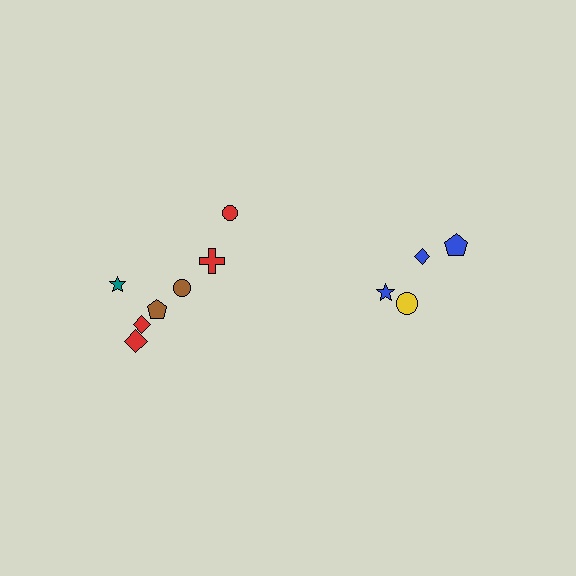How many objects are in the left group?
There are 7 objects.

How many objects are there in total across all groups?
There are 11 objects.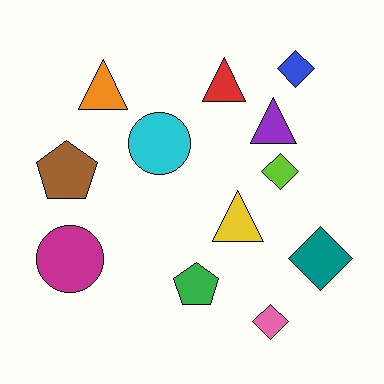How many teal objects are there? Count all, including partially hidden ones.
There is 1 teal object.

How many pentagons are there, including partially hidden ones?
There are 2 pentagons.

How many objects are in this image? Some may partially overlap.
There are 12 objects.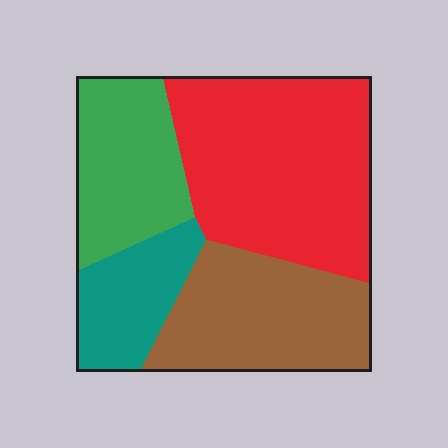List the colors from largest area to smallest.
From largest to smallest: red, brown, green, teal.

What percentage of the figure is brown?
Brown covers 26% of the figure.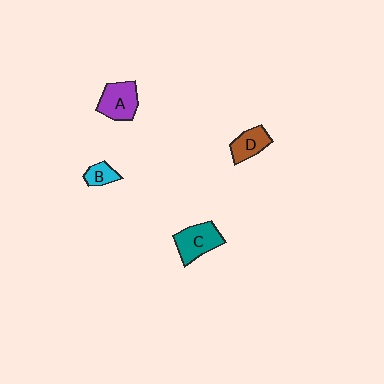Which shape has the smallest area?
Shape B (cyan).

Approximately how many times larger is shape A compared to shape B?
Approximately 2.0 times.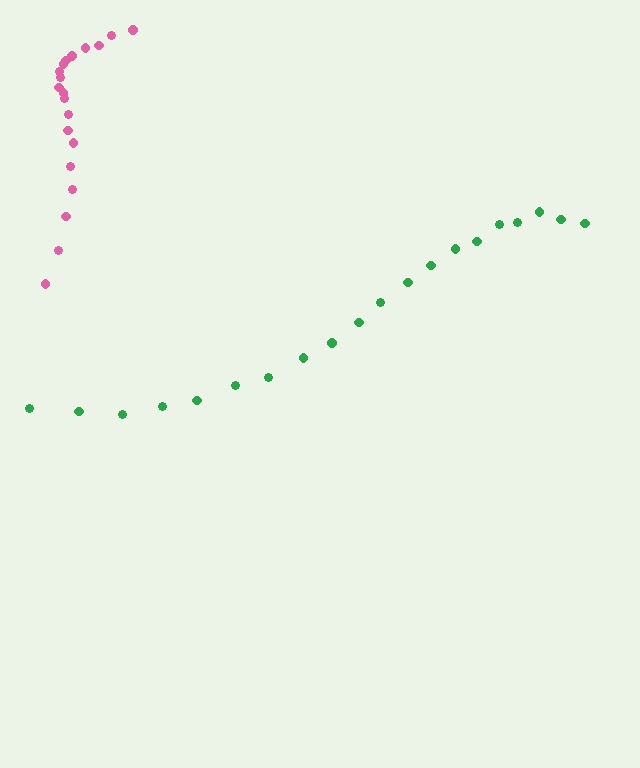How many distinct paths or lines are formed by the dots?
There are 2 distinct paths.